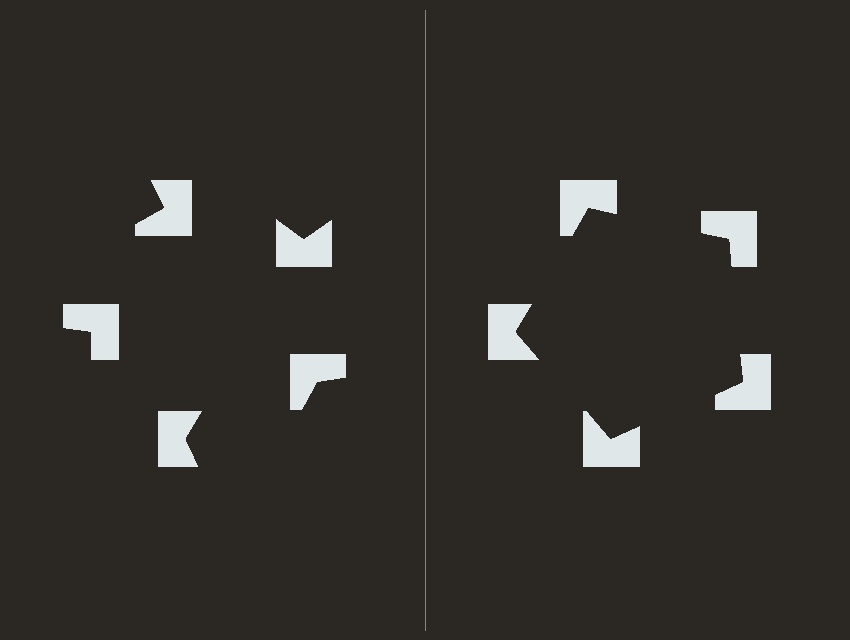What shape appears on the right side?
An illusory pentagon.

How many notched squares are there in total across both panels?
10 — 5 on each side.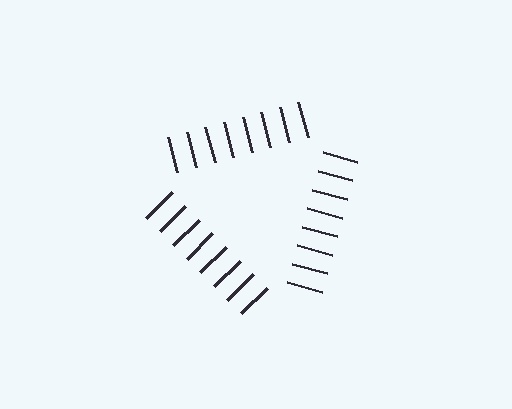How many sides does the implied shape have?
3 sides — the line-ends trace a triangle.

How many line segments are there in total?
24 — 8 along each of the 3 edges.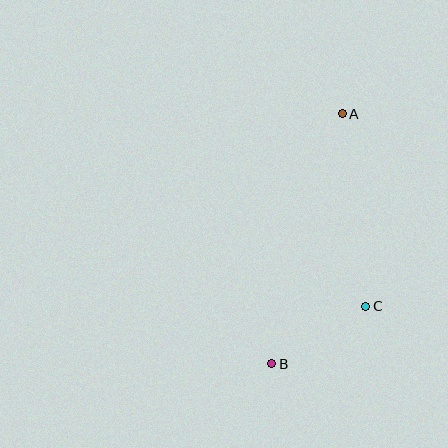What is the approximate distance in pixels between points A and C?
The distance between A and C is approximately 194 pixels.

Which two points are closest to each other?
Points B and C are closest to each other.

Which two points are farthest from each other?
Points A and B are farthest from each other.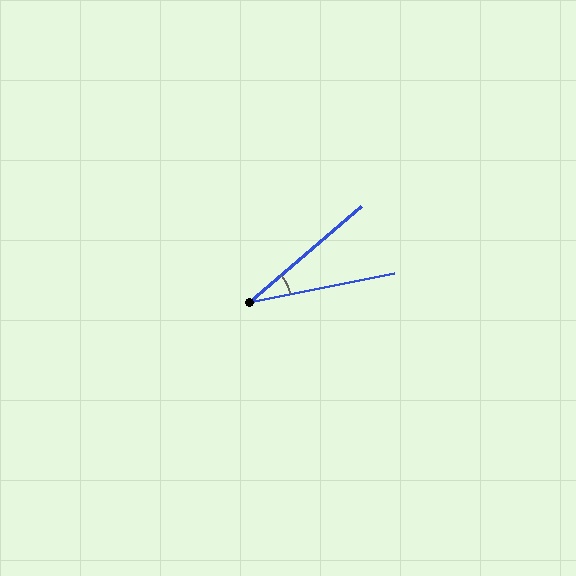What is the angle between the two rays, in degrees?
Approximately 29 degrees.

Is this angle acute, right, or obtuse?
It is acute.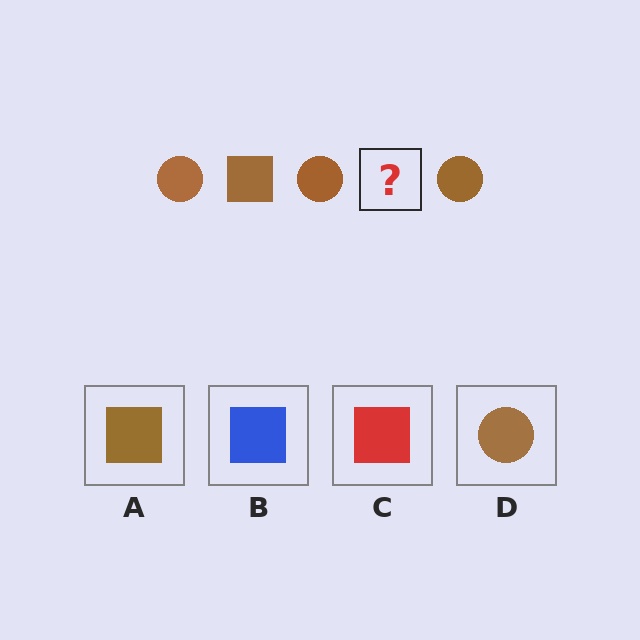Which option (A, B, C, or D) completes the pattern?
A.